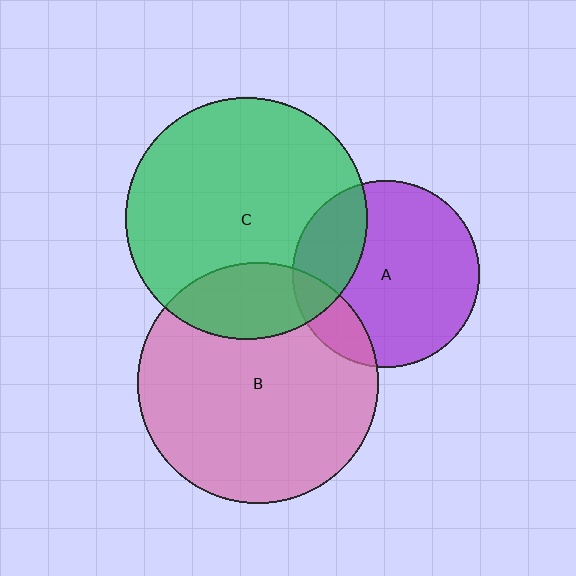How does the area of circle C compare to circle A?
Approximately 1.7 times.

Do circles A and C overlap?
Yes.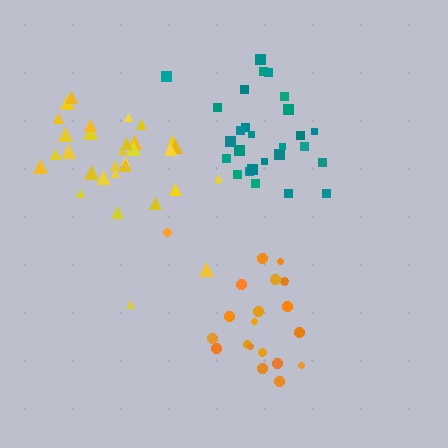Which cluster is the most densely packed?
Teal.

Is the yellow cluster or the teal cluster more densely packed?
Teal.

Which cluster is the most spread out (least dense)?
Orange.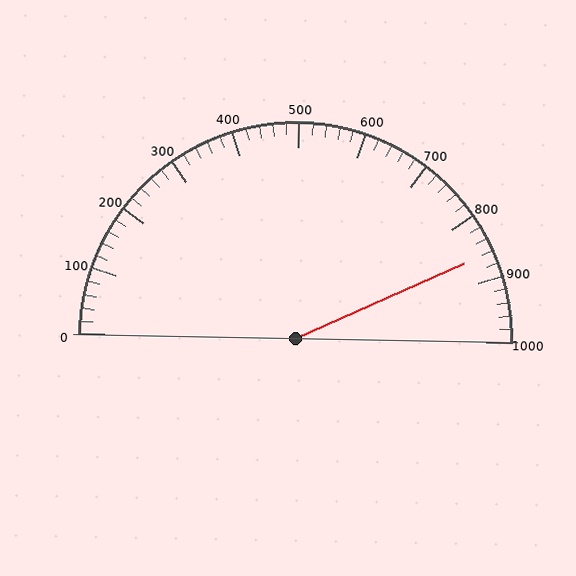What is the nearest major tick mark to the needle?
The nearest major tick mark is 900.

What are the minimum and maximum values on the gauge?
The gauge ranges from 0 to 1000.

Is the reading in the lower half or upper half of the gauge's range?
The reading is in the upper half of the range (0 to 1000).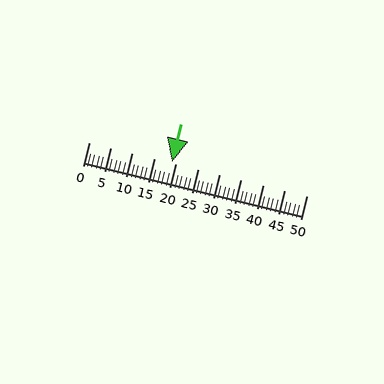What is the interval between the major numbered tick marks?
The major tick marks are spaced 5 units apart.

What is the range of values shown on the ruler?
The ruler shows values from 0 to 50.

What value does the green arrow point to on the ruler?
The green arrow points to approximately 19.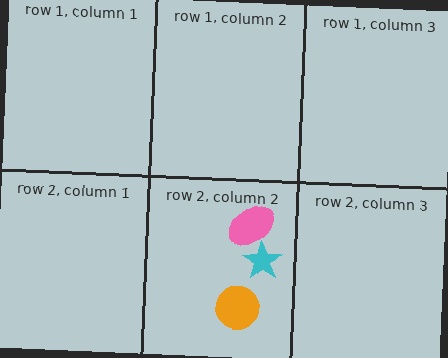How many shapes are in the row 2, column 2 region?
4.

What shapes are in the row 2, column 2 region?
The pink ellipse, the purple semicircle, the orange circle, the cyan star.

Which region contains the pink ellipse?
The row 2, column 2 region.